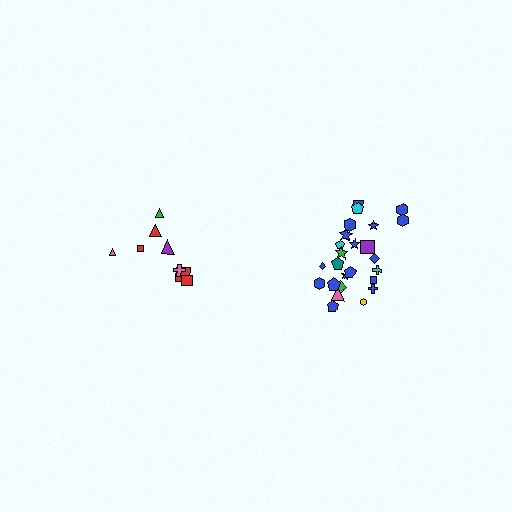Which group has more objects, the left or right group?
The right group.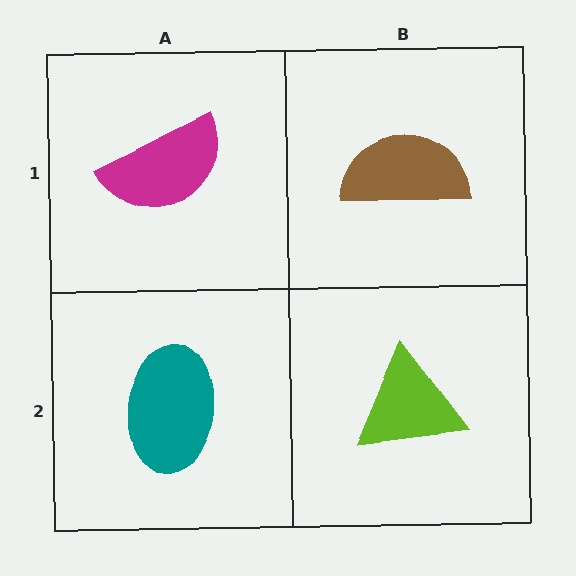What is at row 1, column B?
A brown semicircle.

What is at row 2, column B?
A lime triangle.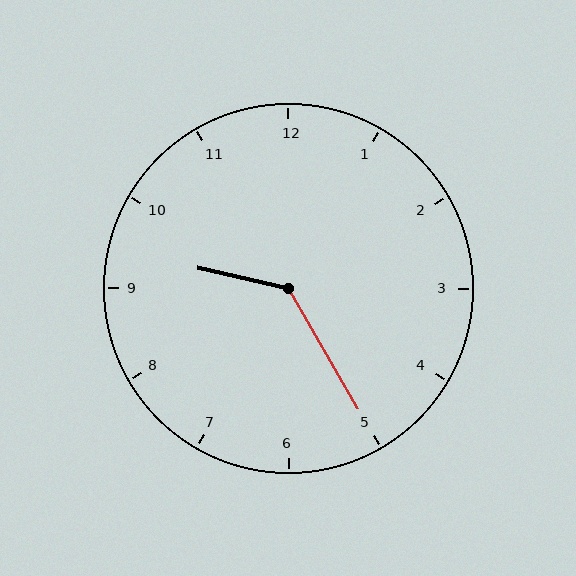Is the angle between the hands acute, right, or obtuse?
It is obtuse.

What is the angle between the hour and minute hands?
Approximately 132 degrees.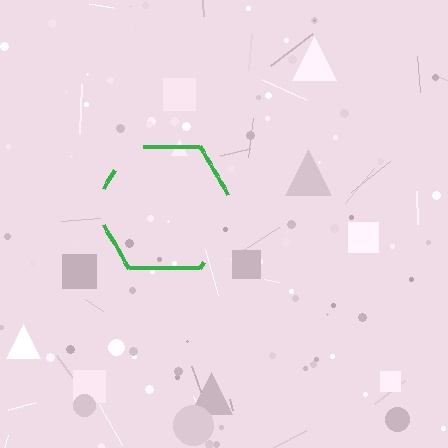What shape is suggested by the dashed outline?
The dashed outline suggests a hexagon.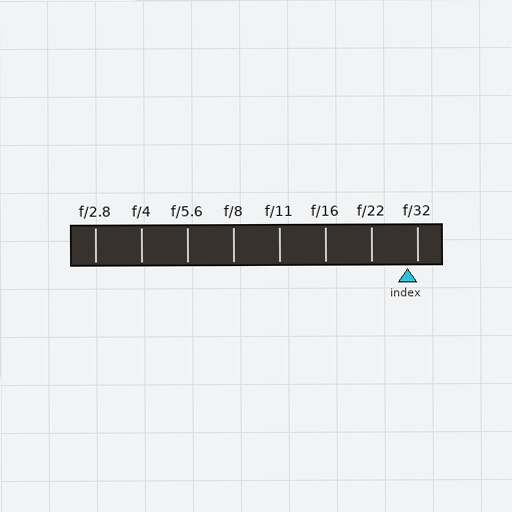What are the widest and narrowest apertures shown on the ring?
The widest aperture shown is f/2.8 and the narrowest is f/32.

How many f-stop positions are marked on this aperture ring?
There are 8 f-stop positions marked.